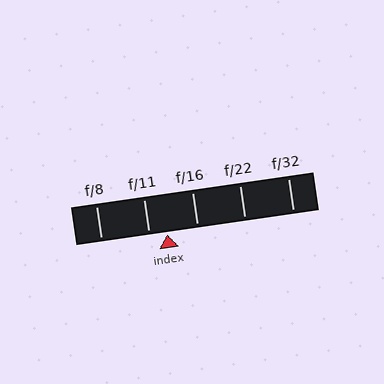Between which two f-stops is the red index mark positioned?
The index mark is between f/11 and f/16.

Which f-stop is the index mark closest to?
The index mark is closest to f/11.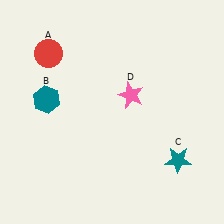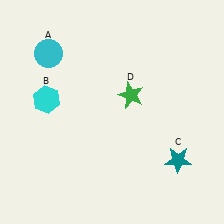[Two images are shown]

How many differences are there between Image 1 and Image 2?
There are 3 differences between the two images.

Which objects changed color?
A changed from red to cyan. B changed from teal to cyan. D changed from pink to green.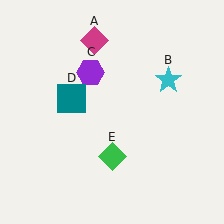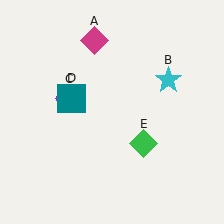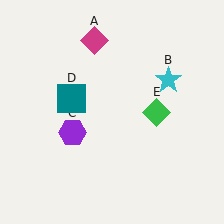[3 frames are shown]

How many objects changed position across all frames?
2 objects changed position: purple hexagon (object C), green diamond (object E).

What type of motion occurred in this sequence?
The purple hexagon (object C), green diamond (object E) rotated counterclockwise around the center of the scene.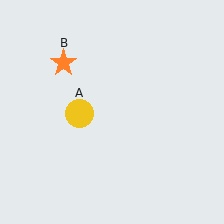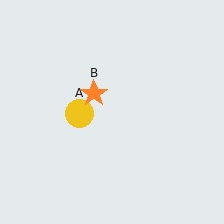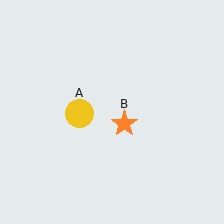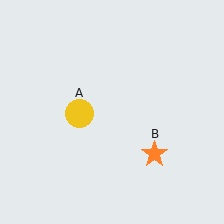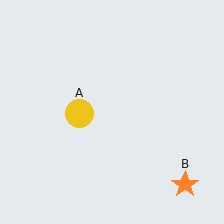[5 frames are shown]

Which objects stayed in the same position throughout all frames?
Yellow circle (object A) remained stationary.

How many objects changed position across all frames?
1 object changed position: orange star (object B).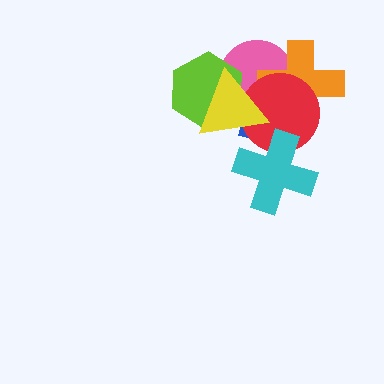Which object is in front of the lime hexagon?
The yellow triangle is in front of the lime hexagon.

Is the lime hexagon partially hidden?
Yes, it is partially covered by another shape.